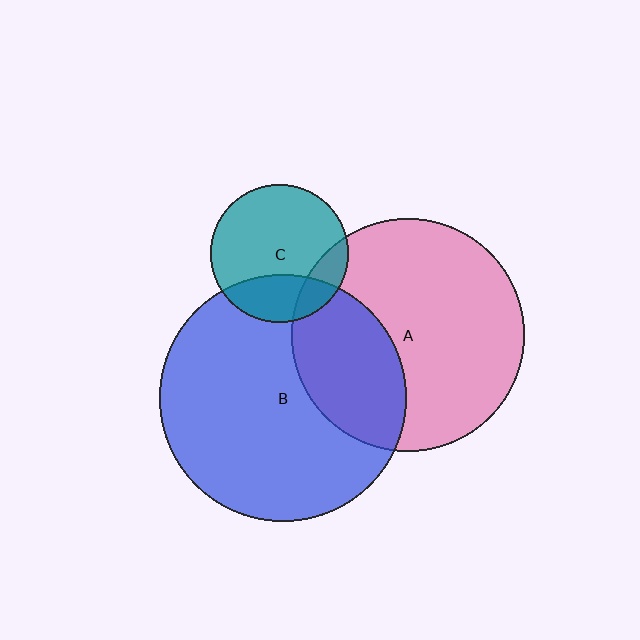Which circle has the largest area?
Circle B (blue).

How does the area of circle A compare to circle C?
Approximately 2.9 times.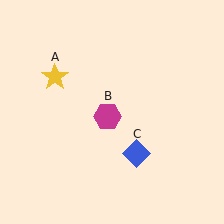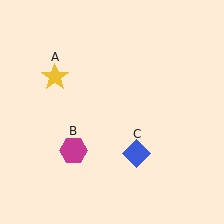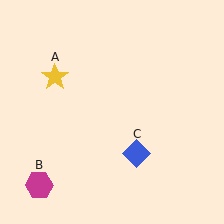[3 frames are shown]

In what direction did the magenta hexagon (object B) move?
The magenta hexagon (object B) moved down and to the left.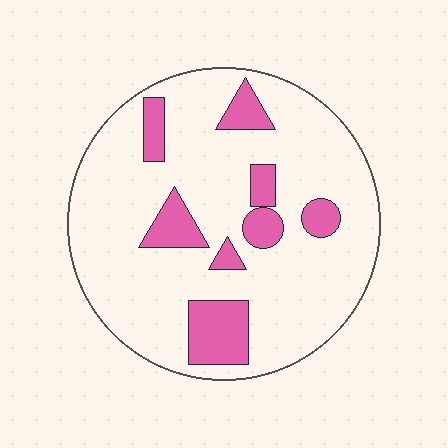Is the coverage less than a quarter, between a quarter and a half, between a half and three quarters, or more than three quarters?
Less than a quarter.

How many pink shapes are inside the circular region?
8.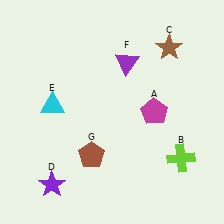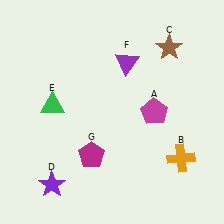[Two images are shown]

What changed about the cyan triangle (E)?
In Image 1, E is cyan. In Image 2, it changed to green.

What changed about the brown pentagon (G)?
In Image 1, G is brown. In Image 2, it changed to magenta.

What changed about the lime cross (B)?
In Image 1, B is lime. In Image 2, it changed to orange.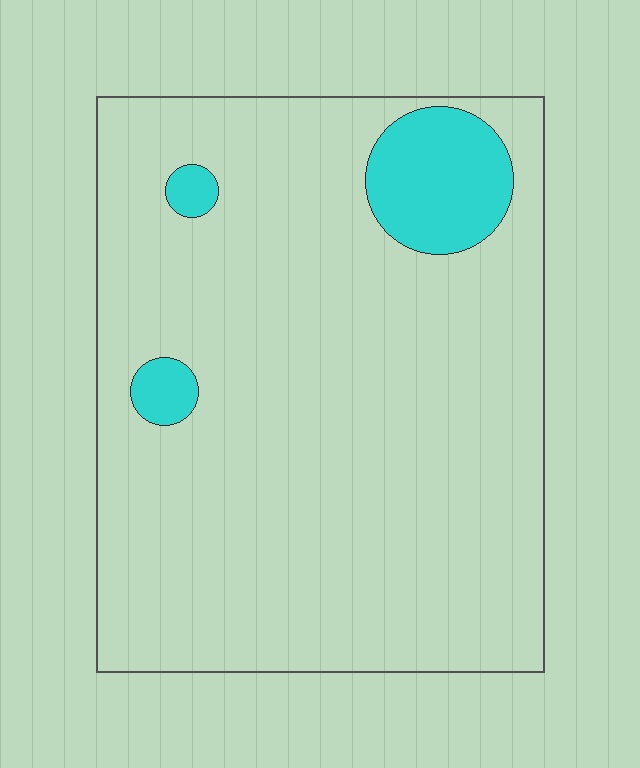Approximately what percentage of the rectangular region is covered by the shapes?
Approximately 10%.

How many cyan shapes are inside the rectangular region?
3.